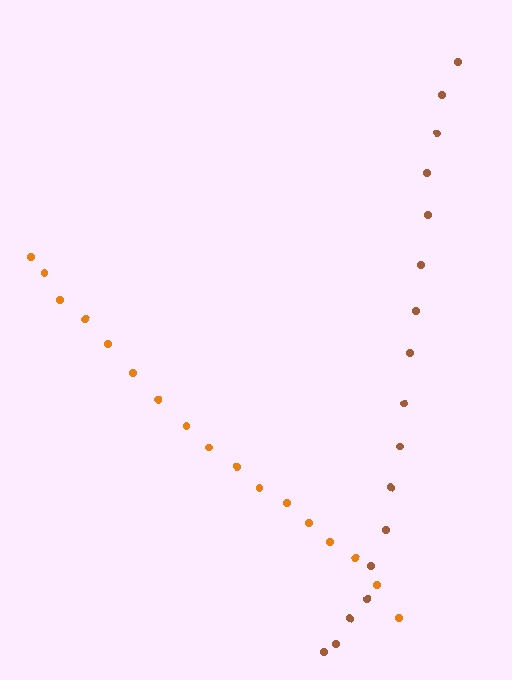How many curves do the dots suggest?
There are 2 distinct paths.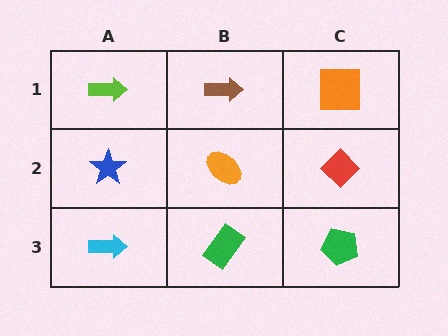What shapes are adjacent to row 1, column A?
A blue star (row 2, column A), a brown arrow (row 1, column B).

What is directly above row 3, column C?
A red diamond.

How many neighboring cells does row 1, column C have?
2.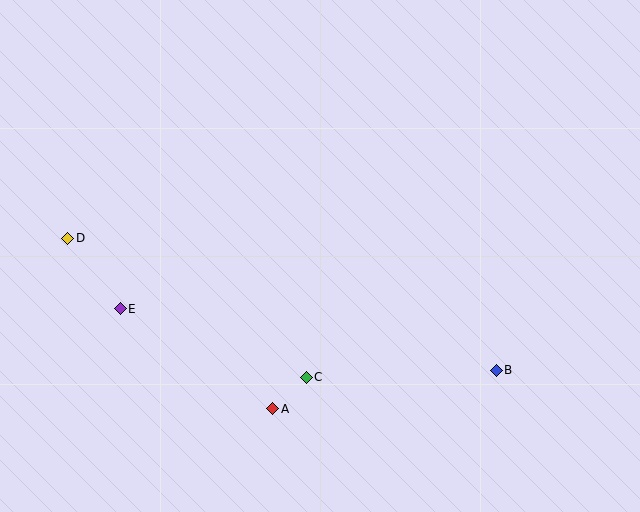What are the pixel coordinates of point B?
Point B is at (496, 370).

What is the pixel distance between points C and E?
The distance between C and E is 199 pixels.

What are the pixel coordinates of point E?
Point E is at (120, 309).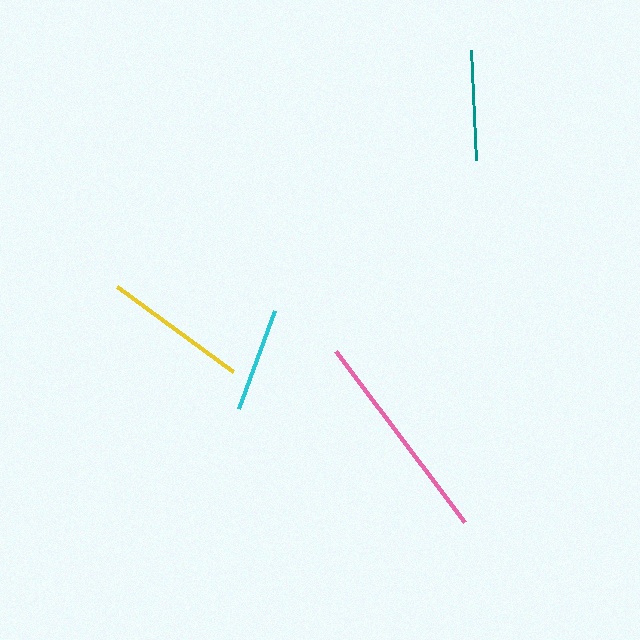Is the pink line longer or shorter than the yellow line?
The pink line is longer than the yellow line.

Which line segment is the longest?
The pink line is the longest at approximately 215 pixels.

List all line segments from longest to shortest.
From longest to shortest: pink, yellow, teal, cyan.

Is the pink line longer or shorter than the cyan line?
The pink line is longer than the cyan line.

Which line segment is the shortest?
The cyan line is the shortest at approximately 104 pixels.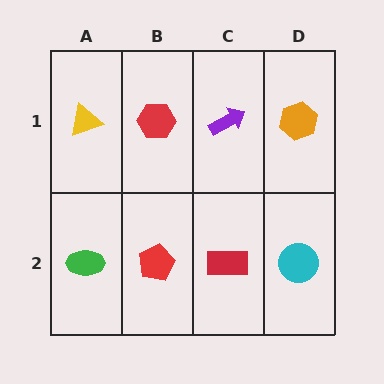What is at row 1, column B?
A red hexagon.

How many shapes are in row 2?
4 shapes.